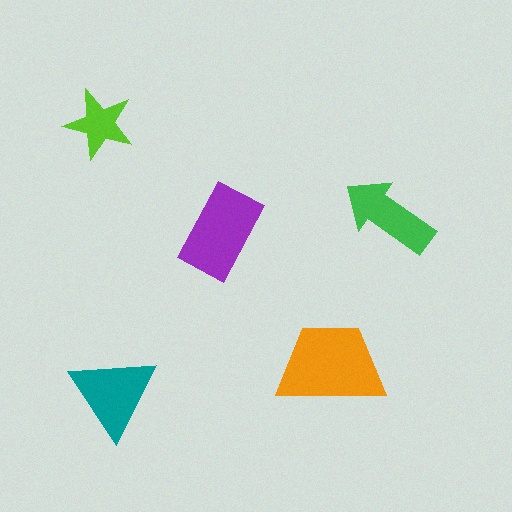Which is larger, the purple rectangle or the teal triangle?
The purple rectangle.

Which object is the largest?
The orange trapezoid.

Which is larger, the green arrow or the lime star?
The green arrow.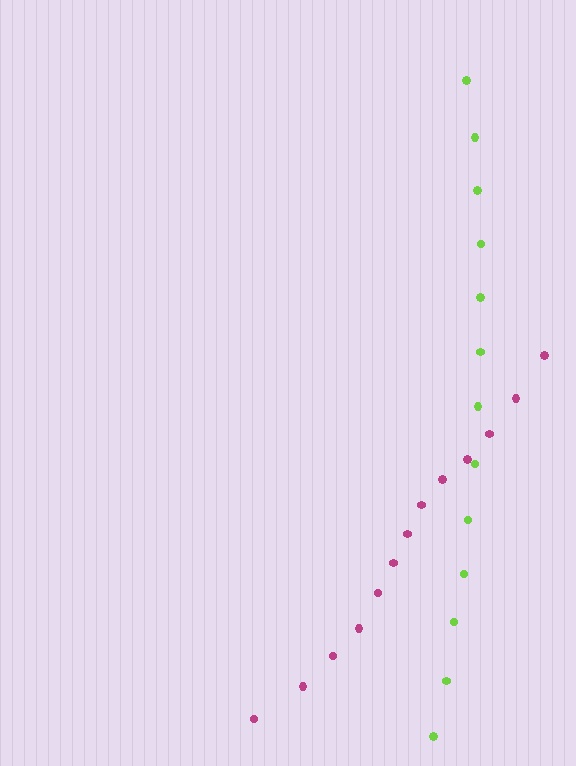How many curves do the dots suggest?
There are 2 distinct paths.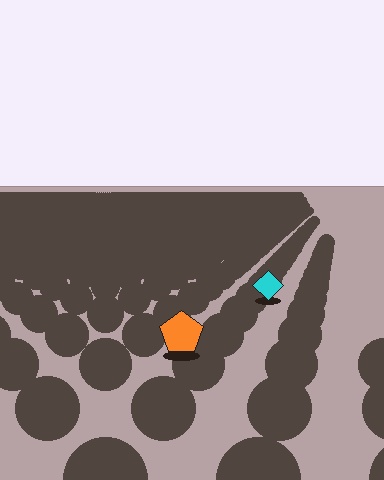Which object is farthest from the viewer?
The cyan diamond is farthest from the viewer. It appears smaller and the ground texture around it is denser.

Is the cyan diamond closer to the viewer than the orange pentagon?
No. The orange pentagon is closer — you can tell from the texture gradient: the ground texture is coarser near it.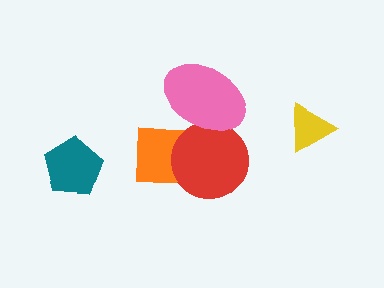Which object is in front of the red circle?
The pink ellipse is in front of the red circle.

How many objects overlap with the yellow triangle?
0 objects overlap with the yellow triangle.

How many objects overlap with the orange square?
2 objects overlap with the orange square.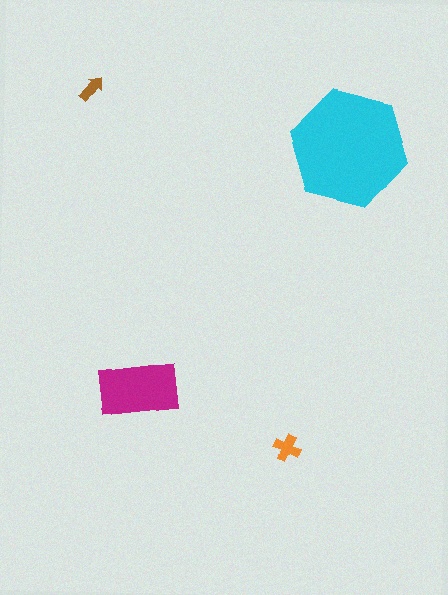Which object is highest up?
The brown arrow is topmost.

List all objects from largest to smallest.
The cyan hexagon, the magenta rectangle, the orange cross, the brown arrow.